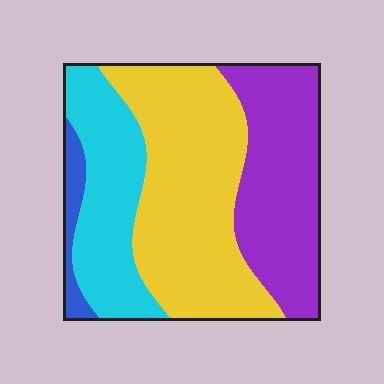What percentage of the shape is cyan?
Cyan covers 23% of the shape.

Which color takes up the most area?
Yellow, at roughly 40%.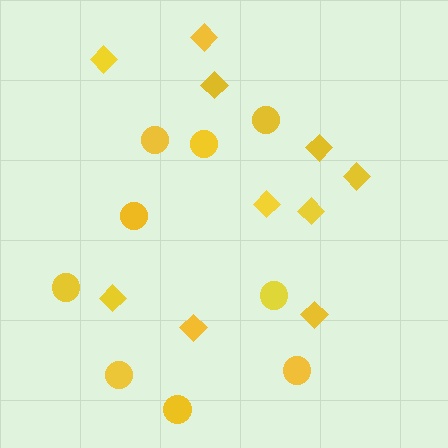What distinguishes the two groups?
There are 2 groups: one group of circles (9) and one group of diamonds (10).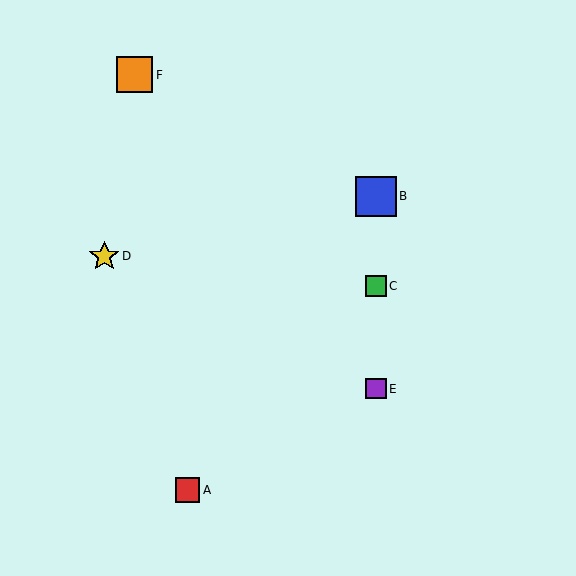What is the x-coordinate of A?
Object A is at x≈188.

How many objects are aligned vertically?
3 objects (B, C, E) are aligned vertically.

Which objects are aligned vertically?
Objects B, C, E are aligned vertically.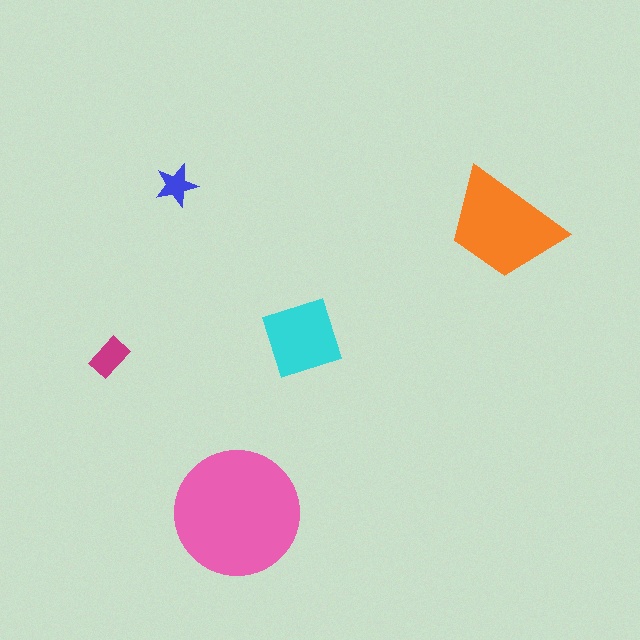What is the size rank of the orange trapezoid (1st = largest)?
2nd.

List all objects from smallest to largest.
The blue star, the magenta rectangle, the cyan square, the orange trapezoid, the pink circle.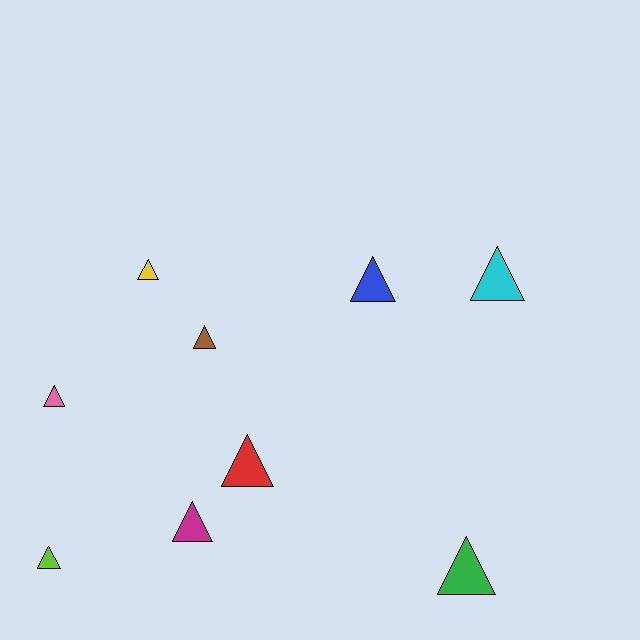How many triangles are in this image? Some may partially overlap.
There are 9 triangles.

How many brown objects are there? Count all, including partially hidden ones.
There is 1 brown object.